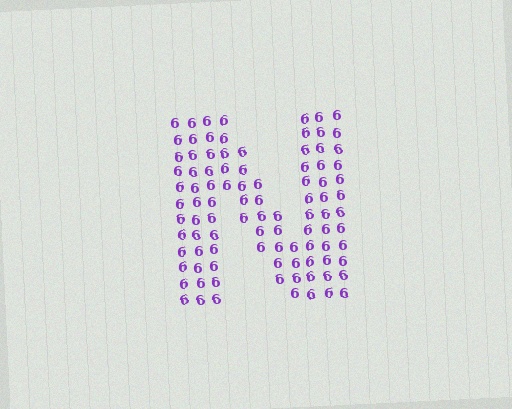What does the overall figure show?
The overall figure shows the letter N.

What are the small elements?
The small elements are digit 6's.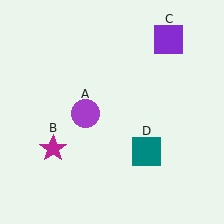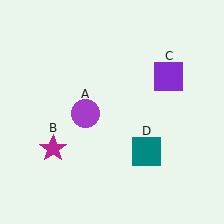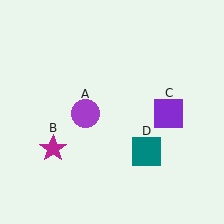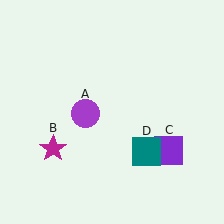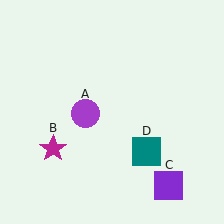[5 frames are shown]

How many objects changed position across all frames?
1 object changed position: purple square (object C).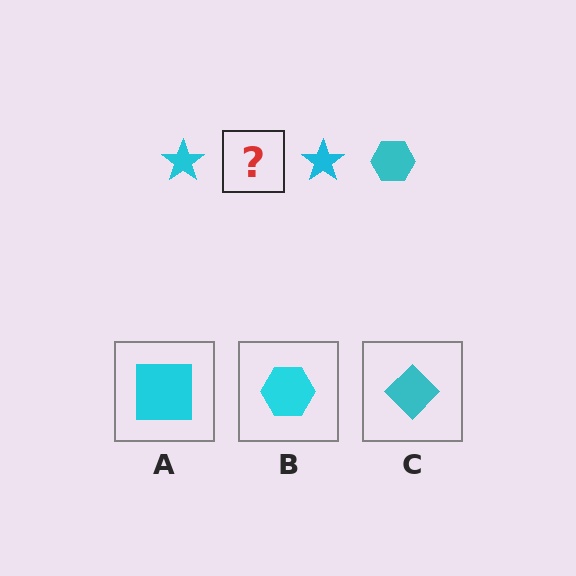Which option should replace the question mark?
Option B.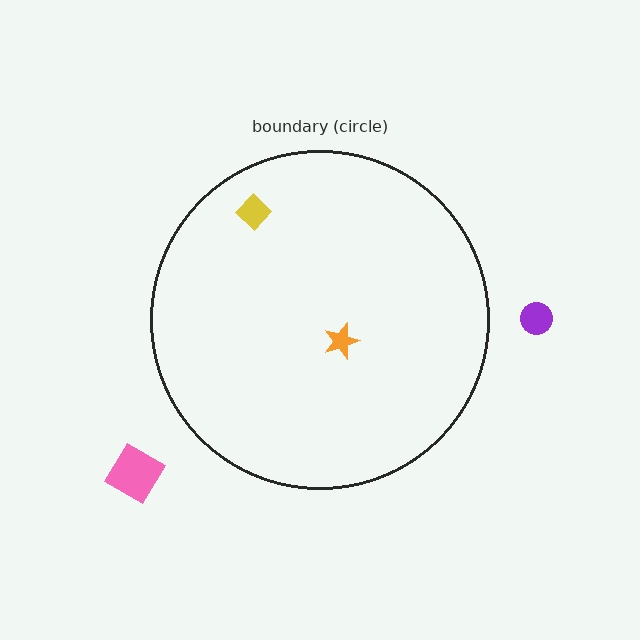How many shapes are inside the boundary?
2 inside, 2 outside.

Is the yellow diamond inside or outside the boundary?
Inside.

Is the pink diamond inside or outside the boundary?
Outside.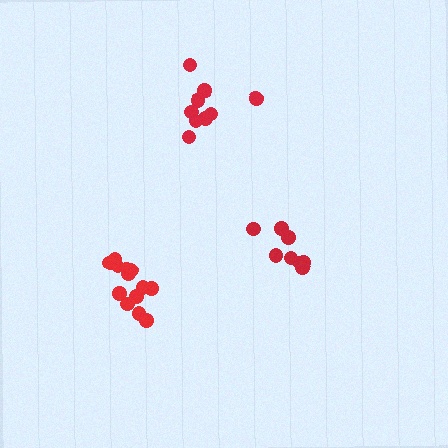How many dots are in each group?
Group 1: 8 dots, Group 2: 9 dots, Group 3: 13 dots (30 total).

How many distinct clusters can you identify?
There are 3 distinct clusters.